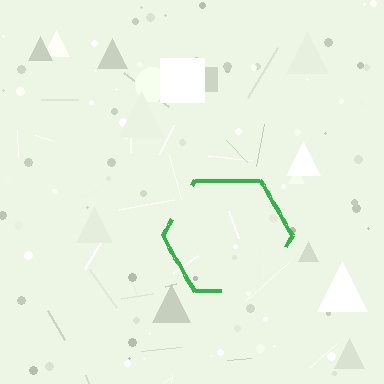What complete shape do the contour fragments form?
The contour fragments form a hexagon.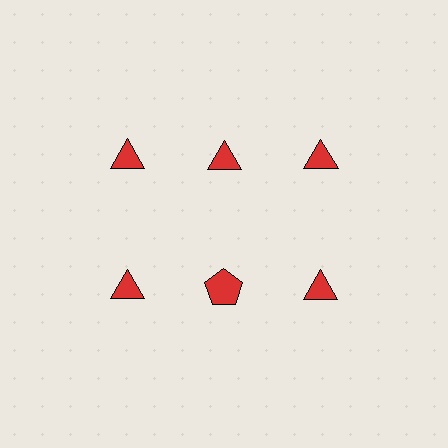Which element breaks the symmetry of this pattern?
The red pentagon in the second row, second from left column breaks the symmetry. All other shapes are red triangles.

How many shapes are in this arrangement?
There are 6 shapes arranged in a grid pattern.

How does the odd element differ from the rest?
It has a different shape: pentagon instead of triangle.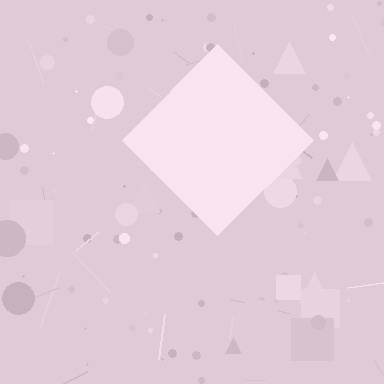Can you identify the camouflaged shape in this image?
The camouflaged shape is a diamond.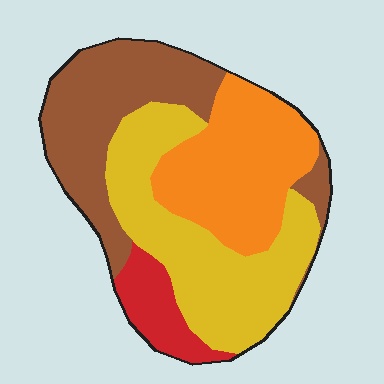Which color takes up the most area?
Yellow, at roughly 35%.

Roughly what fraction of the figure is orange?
Orange takes up between a quarter and a half of the figure.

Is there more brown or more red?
Brown.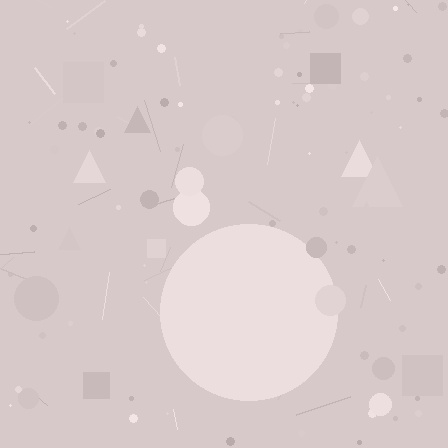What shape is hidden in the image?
A circle is hidden in the image.